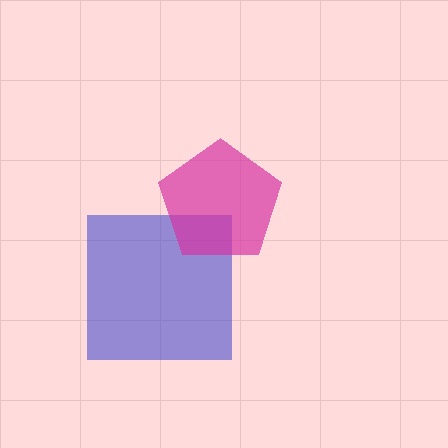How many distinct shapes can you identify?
There are 2 distinct shapes: a blue square, a magenta pentagon.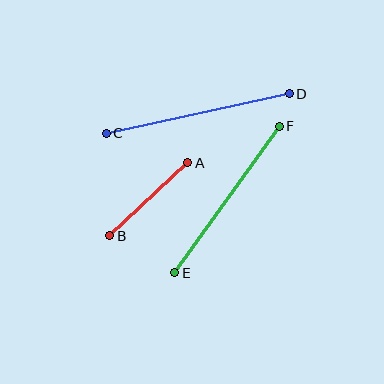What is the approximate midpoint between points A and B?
The midpoint is at approximately (149, 199) pixels.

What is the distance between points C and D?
The distance is approximately 187 pixels.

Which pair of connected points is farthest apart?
Points C and D are farthest apart.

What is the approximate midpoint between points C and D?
The midpoint is at approximately (198, 114) pixels.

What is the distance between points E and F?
The distance is approximately 180 pixels.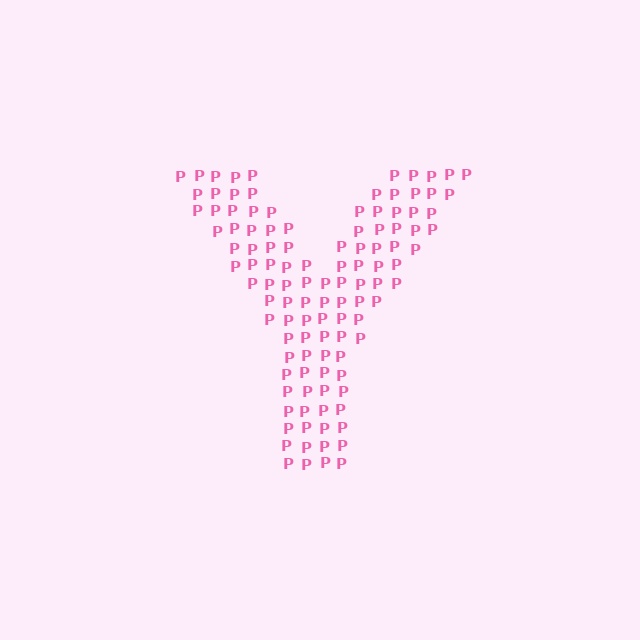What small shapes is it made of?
It is made of small letter P's.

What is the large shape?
The large shape is the letter Y.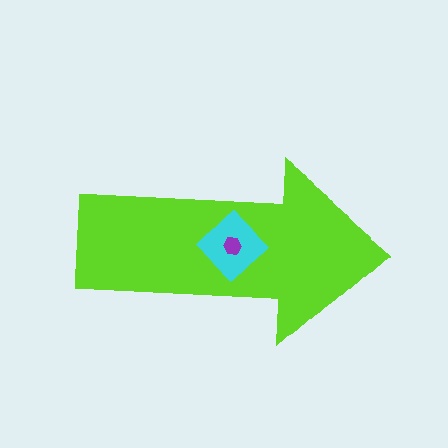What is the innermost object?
The purple hexagon.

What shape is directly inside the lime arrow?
The cyan diamond.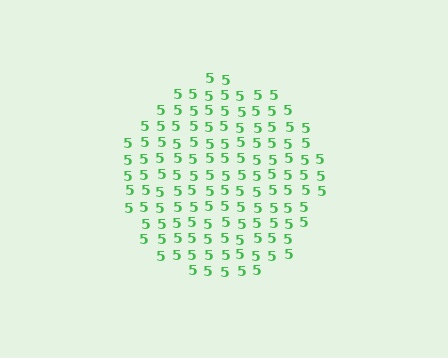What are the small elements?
The small elements are digit 5's.